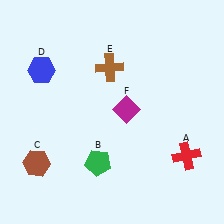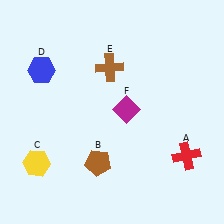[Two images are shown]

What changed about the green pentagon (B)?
In Image 1, B is green. In Image 2, it changed to brown.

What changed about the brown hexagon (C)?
In Image 1, C is brown. In Image 2, it changed to yellow.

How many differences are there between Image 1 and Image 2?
There are 2 differences between the two images.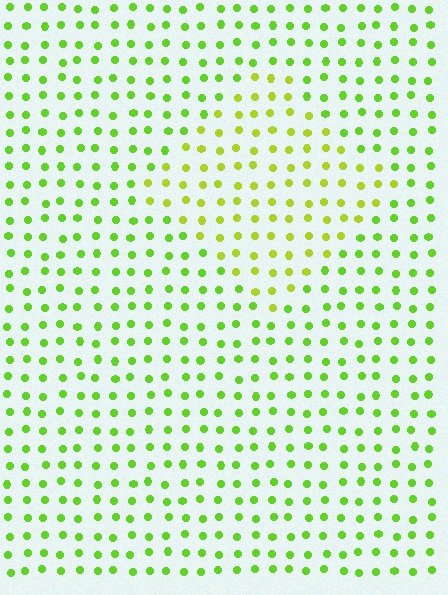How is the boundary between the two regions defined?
The boundary is defined purely by a slight shift in hue (about 25 degrees). Spacing, size, and orientation are identical on both sides.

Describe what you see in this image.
The image is filled with small lime elements in a uniform arrangement. A diamond-shaped region is visible where the elements are tinted to a slightly different hue, forming a subtle color boundary.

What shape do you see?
I see a diamond.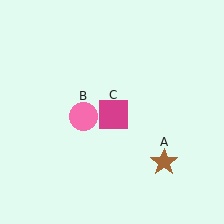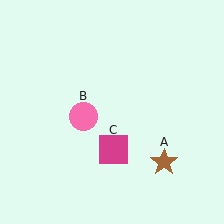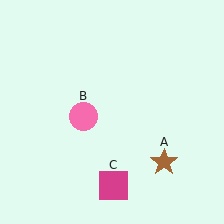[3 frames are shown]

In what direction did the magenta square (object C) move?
The magenta square (object C) moved down.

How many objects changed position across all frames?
1 object changed position: magenta square (object C).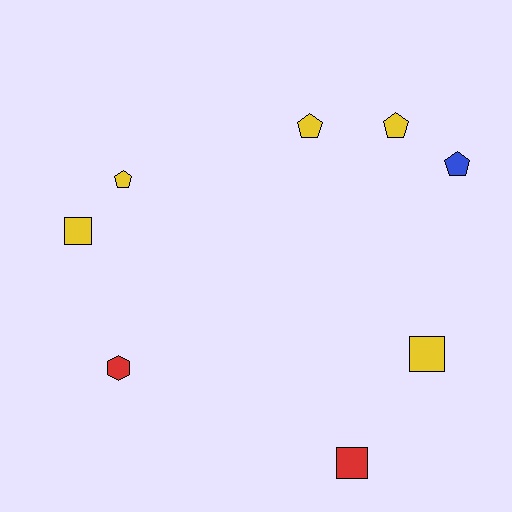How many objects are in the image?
There are 8 objects.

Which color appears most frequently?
Yellow, with 5 objects.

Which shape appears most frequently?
Pentagon, with 4 objects.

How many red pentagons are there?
There are no red pentagons.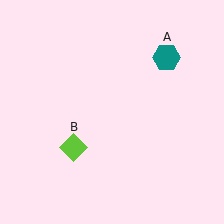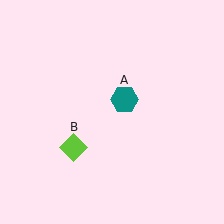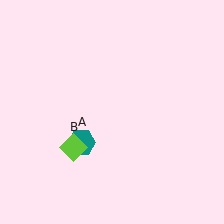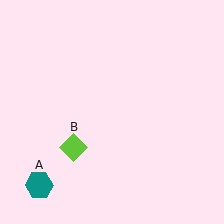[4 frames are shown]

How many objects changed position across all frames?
1 object changed position: teal hexagon (object A).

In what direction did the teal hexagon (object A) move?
The teal hexagon (object A) moved down and to the left.